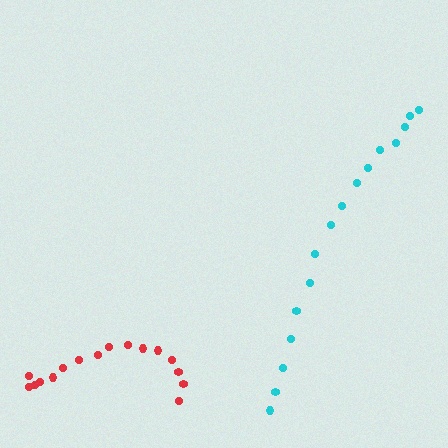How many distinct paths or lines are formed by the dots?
There are 2 distinct paths.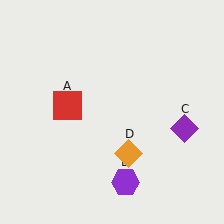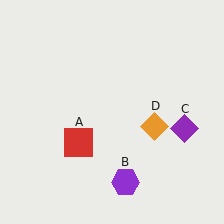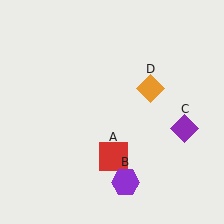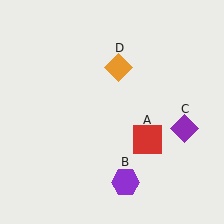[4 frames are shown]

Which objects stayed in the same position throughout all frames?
Purple hexagon (object B) and purple diamond (object C) remained stationary.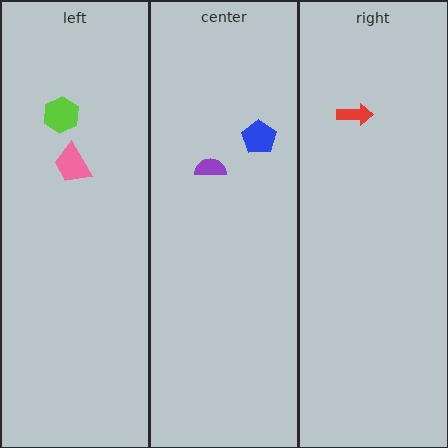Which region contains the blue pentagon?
The center region.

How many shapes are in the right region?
1.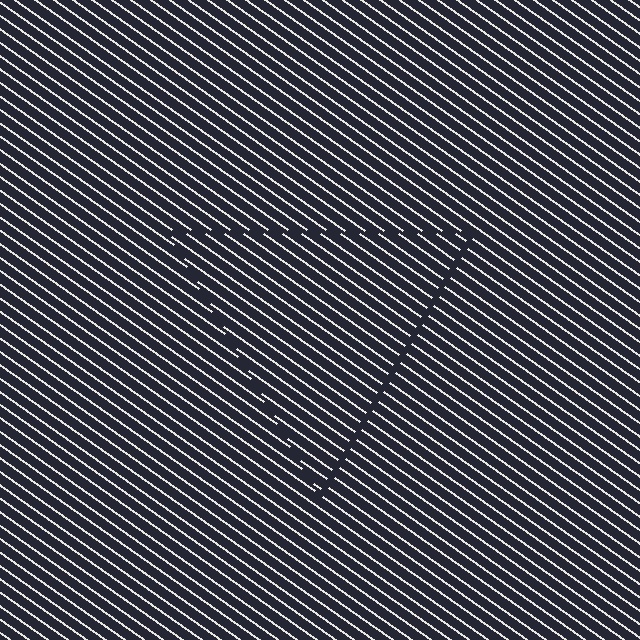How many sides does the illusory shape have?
3 sides — the line-ends trace a triangle.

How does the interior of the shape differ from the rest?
The interior of the shape contains the same grating, shifted by half a period — the contour is defined by the phase discontinuity where line-ends from the inner and outer gratings abut.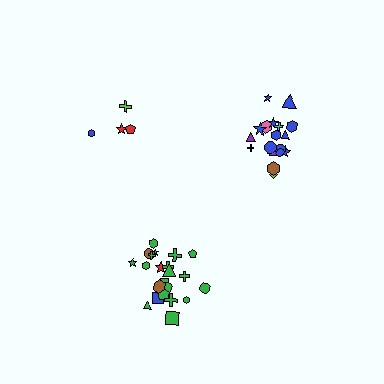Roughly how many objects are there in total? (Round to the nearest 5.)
Roughly 45 objects in total.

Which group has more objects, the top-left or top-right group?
The top-right group.